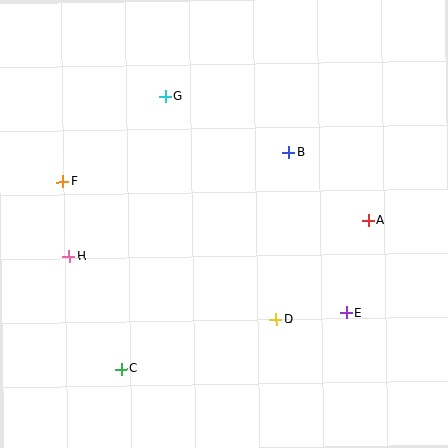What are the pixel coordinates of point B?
Point B is at (288, 152).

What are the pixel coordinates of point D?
Point D is at (276, 319).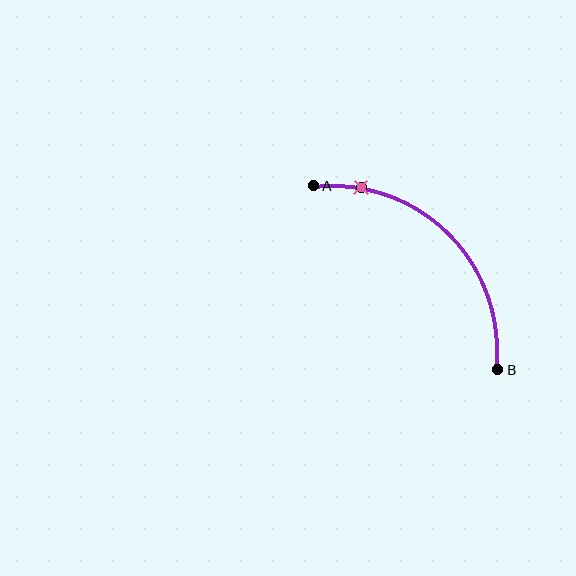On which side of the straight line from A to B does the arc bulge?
The arc bulges above and to the right of the straight line connecting A and B.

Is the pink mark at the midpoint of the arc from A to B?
No. The pink mark lies on the arc but is closer to endpoint A. The arc midpoint would be at the point on the curve equidistant along the arc from both A and B.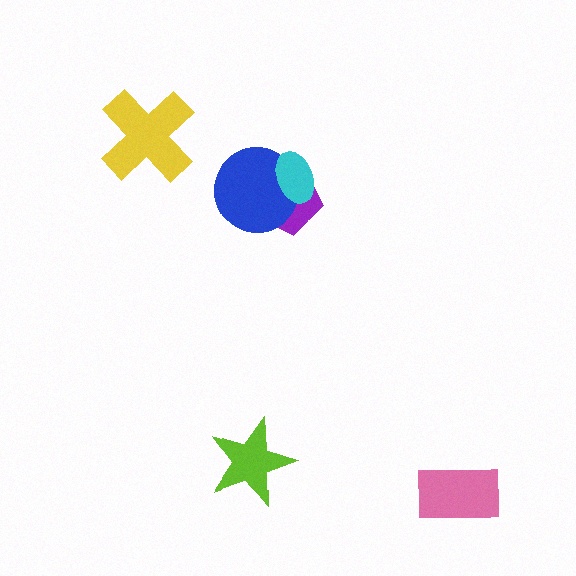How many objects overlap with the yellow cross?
0 objects overlap with the yellow cross.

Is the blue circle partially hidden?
Yes, it is partially covered by another shape.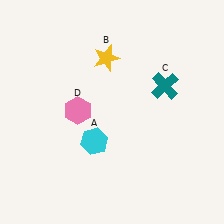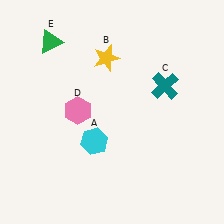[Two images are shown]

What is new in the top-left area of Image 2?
A green triangle (E) was added in the top-left area of Image 2.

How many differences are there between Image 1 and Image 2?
There is 1 difference between the two images.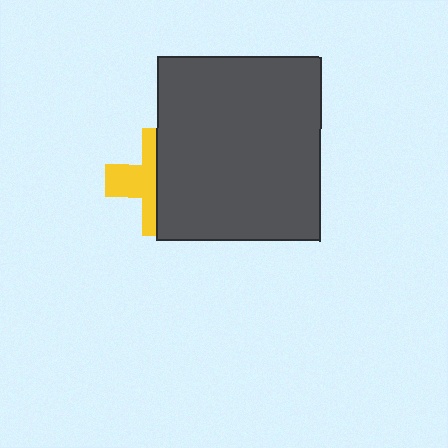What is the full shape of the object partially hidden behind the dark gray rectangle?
The partially hidden object is a yellow cross.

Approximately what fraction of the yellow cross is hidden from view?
Roughly 56% of the yellow cross is hidden behind the dark gray rectangle.